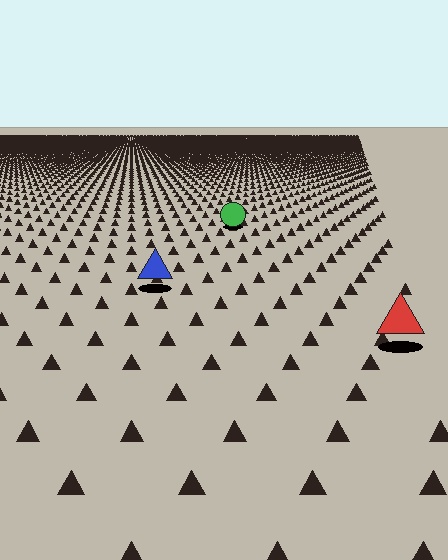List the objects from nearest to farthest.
From nearest to farthest: the red triangle, the blue triangle, the green circle.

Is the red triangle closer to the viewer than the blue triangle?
Yes. The red triangle is closer — you can tell from the texture gradient: the ground texture is coarser near it.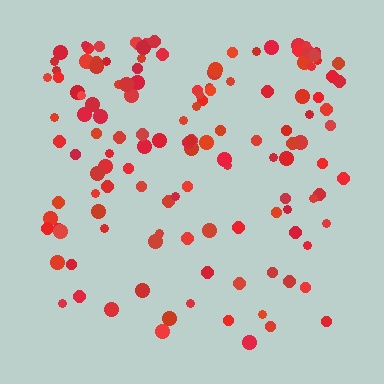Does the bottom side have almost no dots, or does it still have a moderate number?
Still a moderate number, just noticeably fewer than the top.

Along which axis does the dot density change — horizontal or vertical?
Vertical.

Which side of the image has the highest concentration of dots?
The top.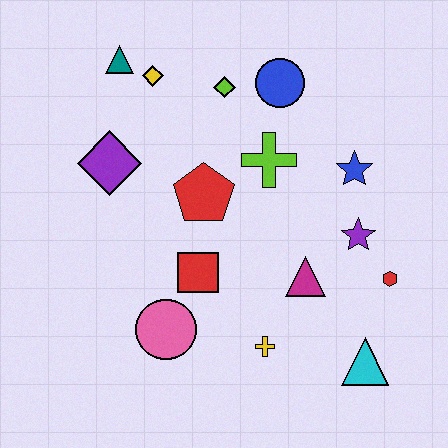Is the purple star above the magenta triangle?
Yes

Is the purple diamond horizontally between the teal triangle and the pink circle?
No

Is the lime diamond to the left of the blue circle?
Yes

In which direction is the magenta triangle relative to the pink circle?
The magenta triangle is to the right of the pink circle.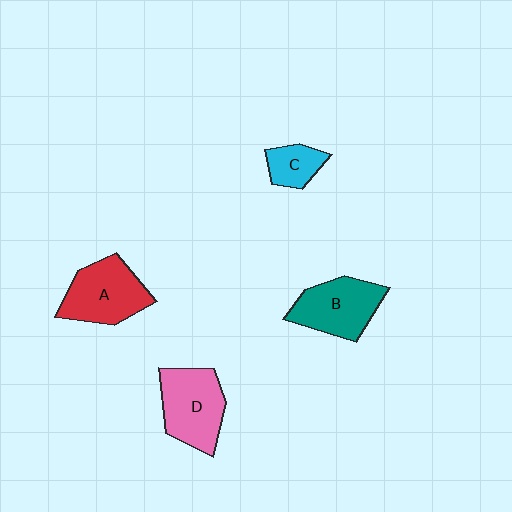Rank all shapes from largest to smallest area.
From largest to smallest: D (pink), A (red), B (teal), C (cyan).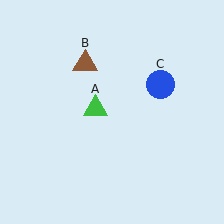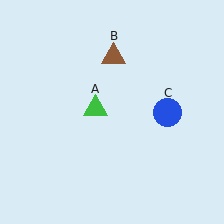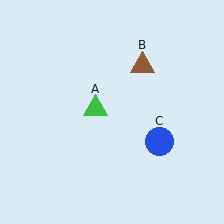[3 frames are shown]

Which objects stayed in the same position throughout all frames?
Green triangle (object A) remained stationary.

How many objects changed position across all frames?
2 objects changed position: brown triangle (object B), blue circle (object C).